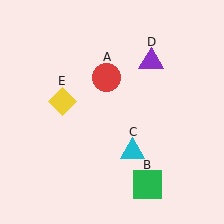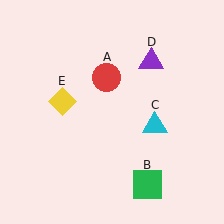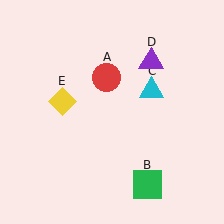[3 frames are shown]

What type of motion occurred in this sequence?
The cyan triangle (object C) rotated counterclockwise around the center of the scene.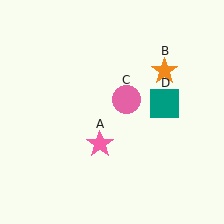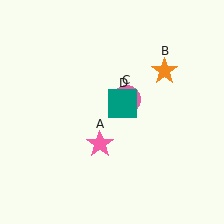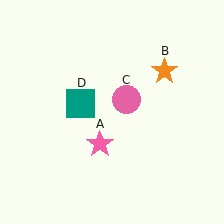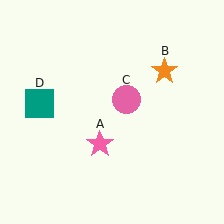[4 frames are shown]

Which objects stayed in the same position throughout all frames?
Pink star (object A) and orange star (object B) and pink circle (object C) remained stationary.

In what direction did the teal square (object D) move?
The teal square (object D) moved left.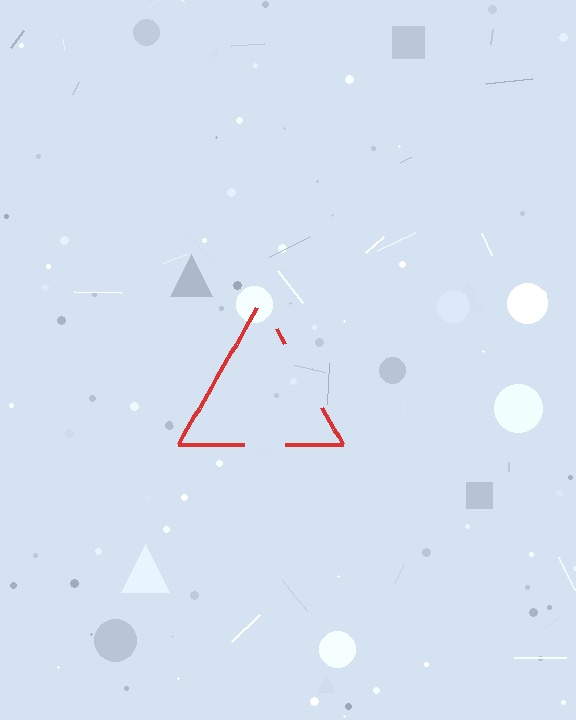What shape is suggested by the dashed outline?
The dashed outline suggests a triangle.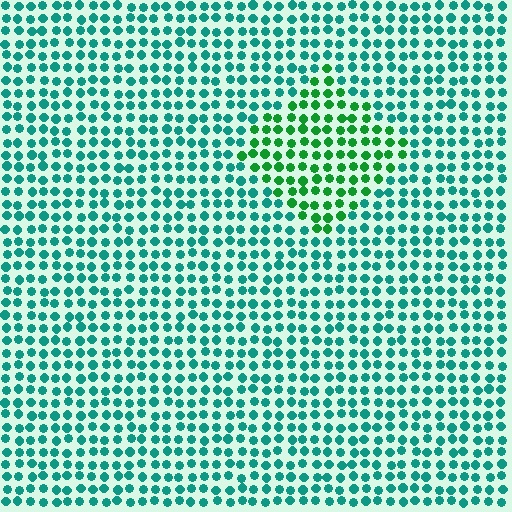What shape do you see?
I see a diamond.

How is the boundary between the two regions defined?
The boundary is defined purely by a slight shift in hue (about 39 degrees). Spacing, size, and orientation are identical on both sides.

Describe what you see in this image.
The image is filled with small teal elements in a uniform arrangement. A diamond-shaped region is visible where the elements are tinted to a slightly different hue, forming a subtle color boundary.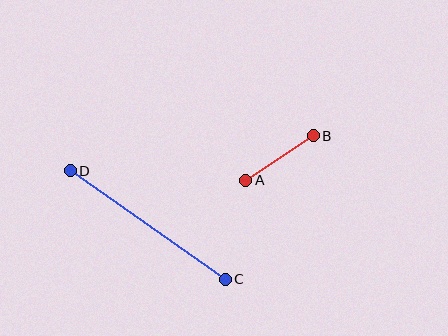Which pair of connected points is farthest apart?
Points C and D are farthest apart.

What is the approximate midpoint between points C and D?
The midpoint is at approximately (148, 225) pixels.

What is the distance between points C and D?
The distance is approximately 190 pixels.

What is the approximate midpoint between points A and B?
The midpoint is at approximately (280, 158) pixels.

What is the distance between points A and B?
The distance is approximately 81 pixels.